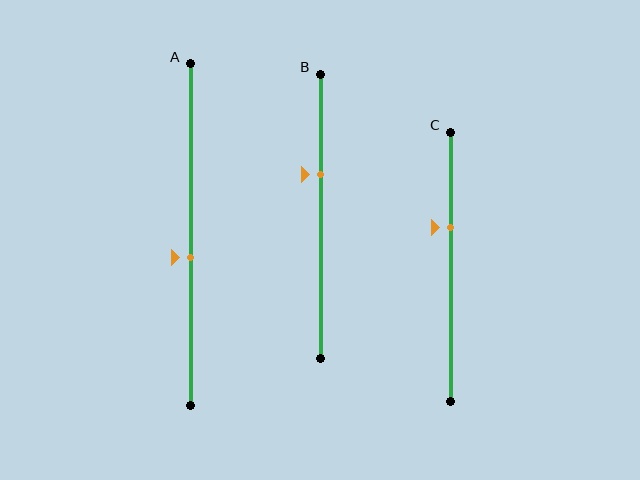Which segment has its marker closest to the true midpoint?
Segment A has its marker closest to the true midpoint.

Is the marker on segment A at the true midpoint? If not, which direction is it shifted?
No, the marker on segment A is shifted downward by about 7% of the segment length.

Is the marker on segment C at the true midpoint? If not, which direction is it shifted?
No, the marker on segment C is shifted upward by about 15% of the segment length.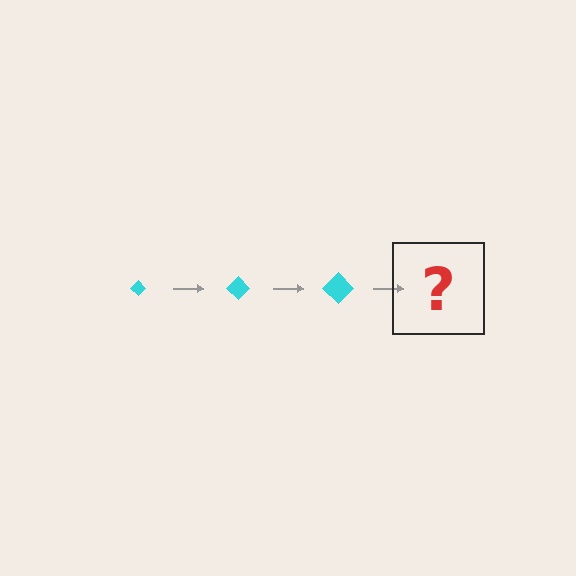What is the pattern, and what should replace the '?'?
The pattern is that the diamond gets progressively larger each step. The '?' should be a cyan diamond, larger than the previous one.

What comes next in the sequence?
The next element should be a cyan diamond, larger than the previous one.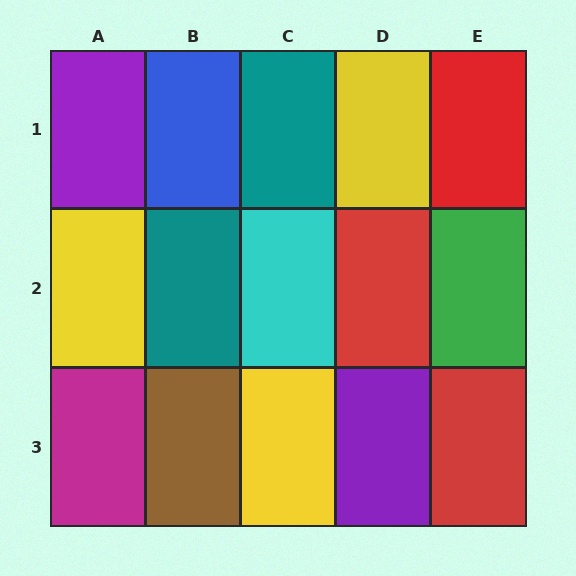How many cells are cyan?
1 cell is cyan.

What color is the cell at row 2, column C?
Cyan.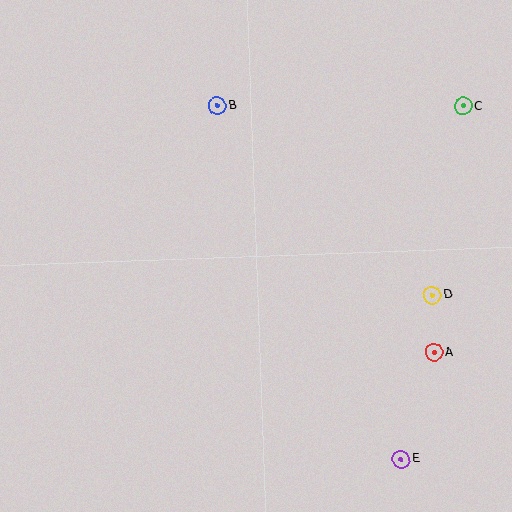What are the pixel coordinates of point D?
Point D is at (432, 295).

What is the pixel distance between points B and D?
The distance between B and D is 287 pixels.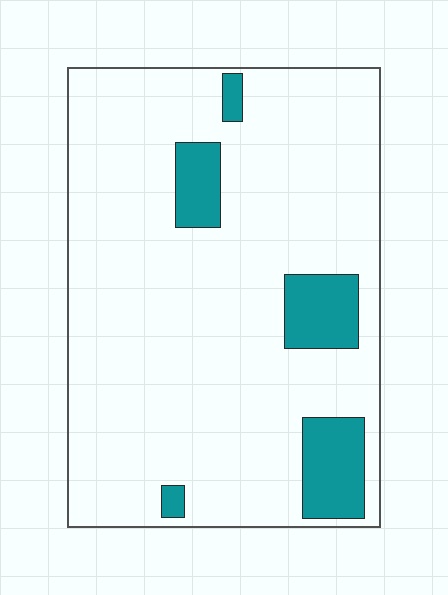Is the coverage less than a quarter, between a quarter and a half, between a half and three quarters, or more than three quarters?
Less than a quarter.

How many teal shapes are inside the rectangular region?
5.